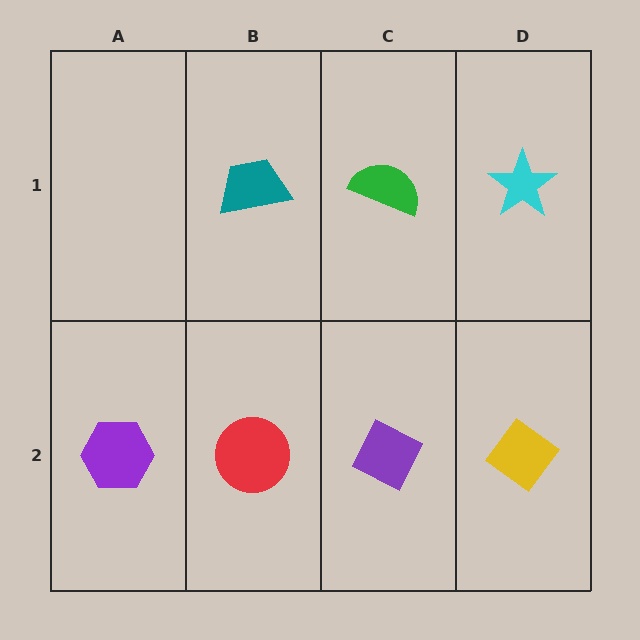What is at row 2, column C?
A purple diamond.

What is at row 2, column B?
A red circle.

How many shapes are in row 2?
4 shapes.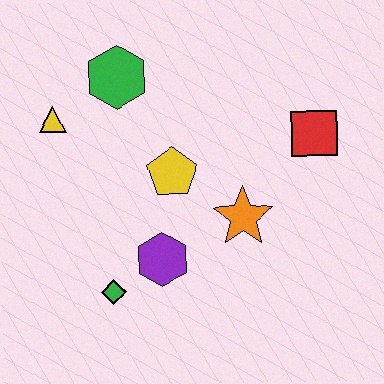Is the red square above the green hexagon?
No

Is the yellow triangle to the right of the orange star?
No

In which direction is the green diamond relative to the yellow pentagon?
The green diamond is below the yellow pentagon.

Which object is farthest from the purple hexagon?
The red square is farthest from the purple hexagon.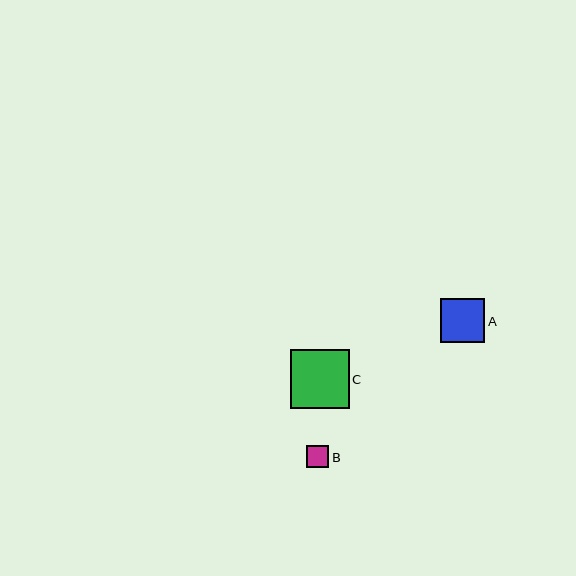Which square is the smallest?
Square B is the smallest with a size of approximately 22 pixels.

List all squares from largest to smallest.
From largest to smallest: C, A, B.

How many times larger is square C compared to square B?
Square C is approximately 2.7 times the size of square B.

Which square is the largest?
Square C is the largest with a size of approximately 59 pixels.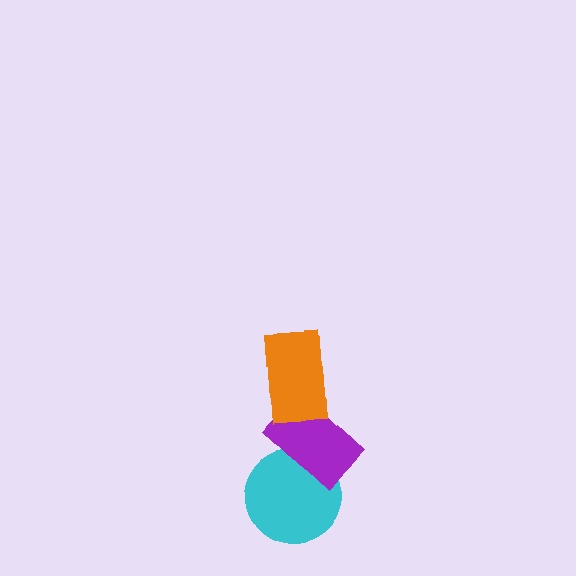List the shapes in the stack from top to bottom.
From top to bottom: the orange rectangle, the purple rectangle, the cyan circle.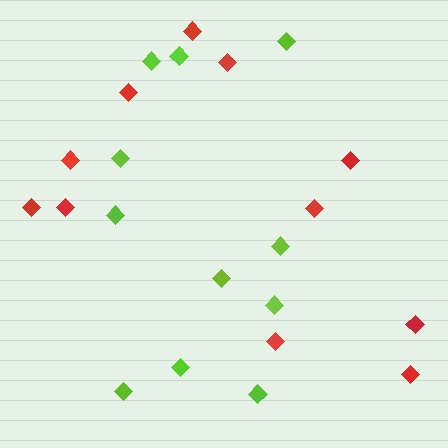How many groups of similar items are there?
There are 2 groups: one group of red diamonds (11) and one group of lime diamonds (11).